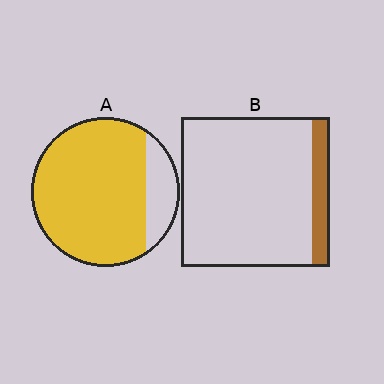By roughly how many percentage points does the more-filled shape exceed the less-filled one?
By roughly 70 percentage points (A over B).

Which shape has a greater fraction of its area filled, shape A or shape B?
Shape A.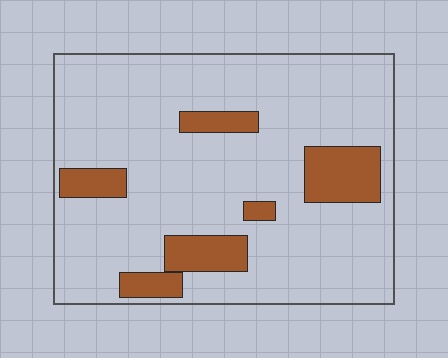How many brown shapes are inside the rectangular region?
6.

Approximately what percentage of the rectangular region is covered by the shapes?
Approximately 15%.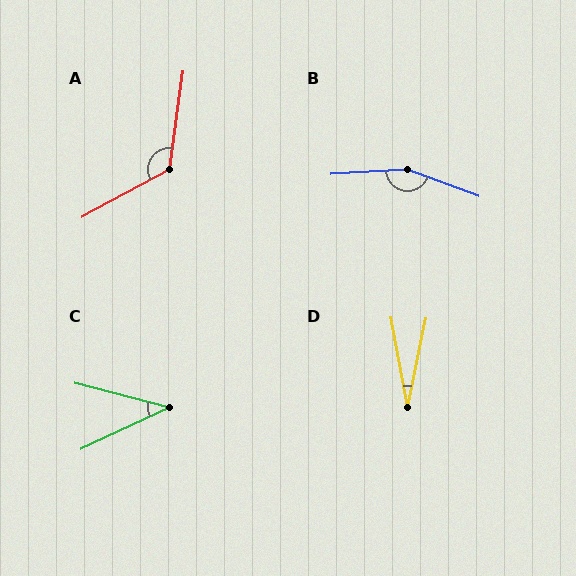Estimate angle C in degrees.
Approximately 40 degrees.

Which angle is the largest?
B, at approximately 157 degrees.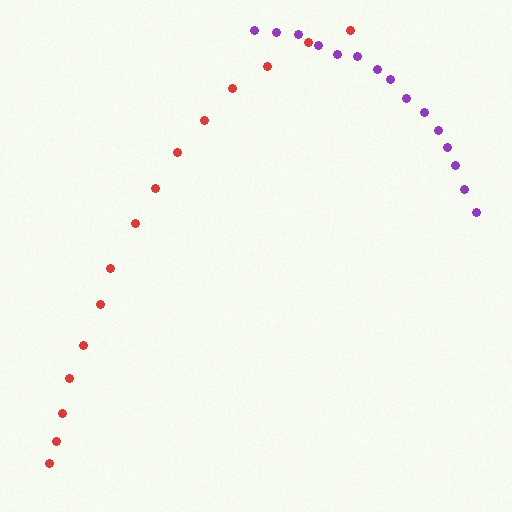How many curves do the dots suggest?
There are 2 distinct paths.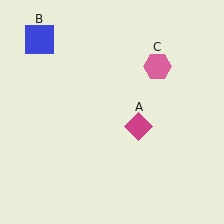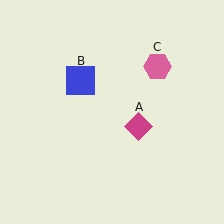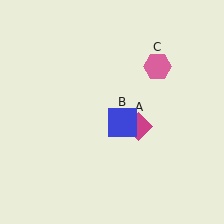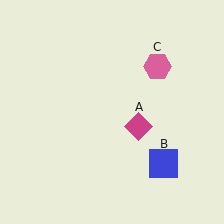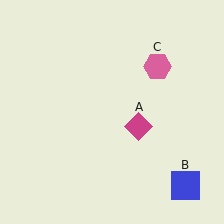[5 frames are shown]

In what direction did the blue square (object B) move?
The blue square (object B) moved down and to the right.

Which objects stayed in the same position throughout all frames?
Magenta diamond (object A) and pink hexagon (object C) remained stationary.